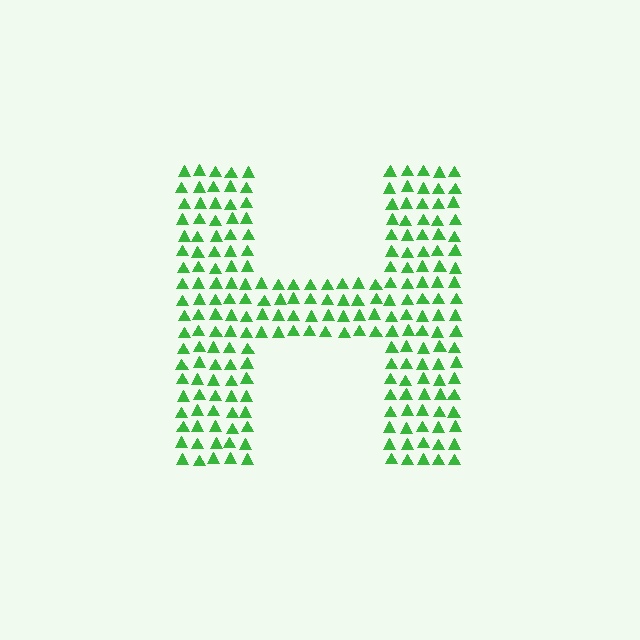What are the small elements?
The small elements are triangles.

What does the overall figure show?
The overall figure shows the letter H.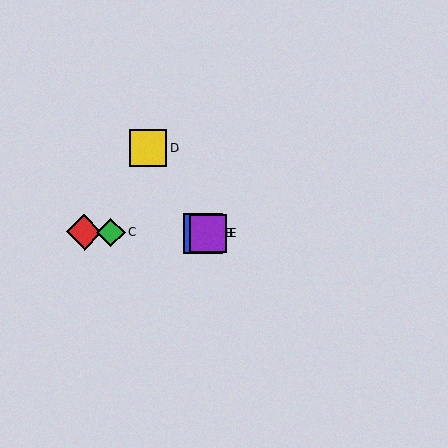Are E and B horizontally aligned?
Yes, both are at y≈233.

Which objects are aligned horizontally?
Objects A, B, C, E are aligned horizontally.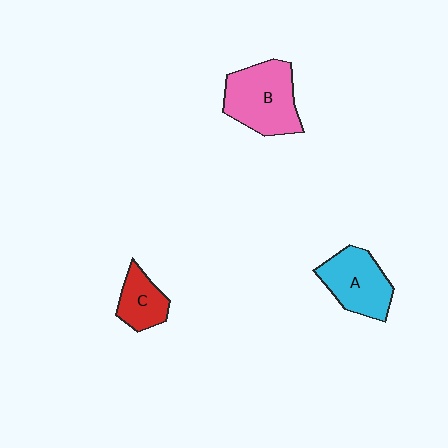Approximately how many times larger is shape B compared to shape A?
Approximately 1.2 times.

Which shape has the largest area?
Shape B (pink).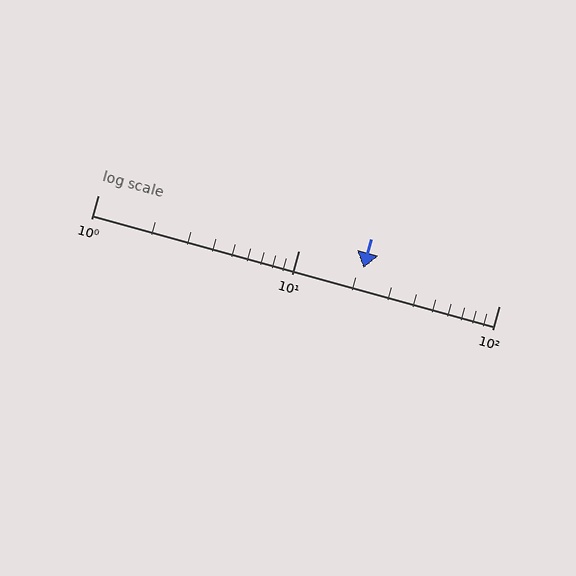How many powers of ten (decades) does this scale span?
The scale spans 2 decades, from 1 to 100.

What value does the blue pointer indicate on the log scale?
The pointer indicates approximately 21.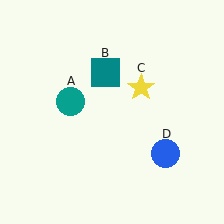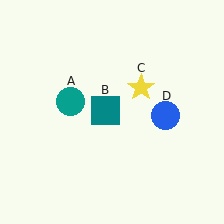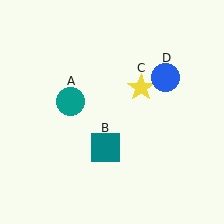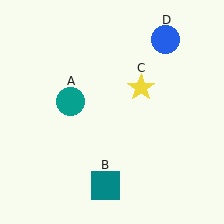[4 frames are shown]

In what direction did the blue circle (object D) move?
The blue circle (object D) moved up.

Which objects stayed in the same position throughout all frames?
Teal circle (object A) and yellow star (object C) remained stationary.